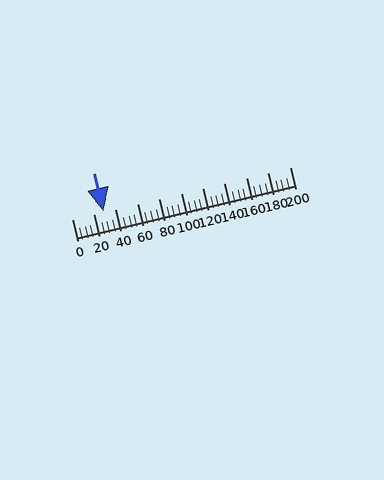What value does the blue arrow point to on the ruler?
The blue arrow points to approximately 29.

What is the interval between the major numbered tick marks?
The major tick marks are spaced 20 units apart.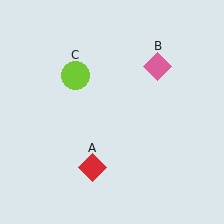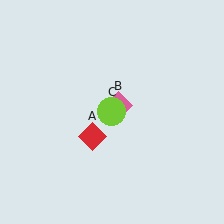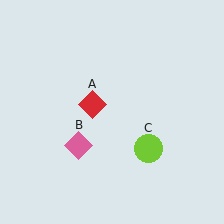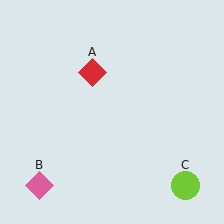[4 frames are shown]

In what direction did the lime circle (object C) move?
The lime circle (object C) moved down and to the right.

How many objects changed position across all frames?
3 objects changed position: red diamond (object A), pink diamond (object B), lime circle (object C).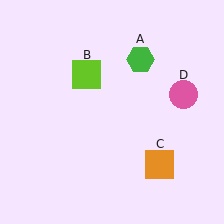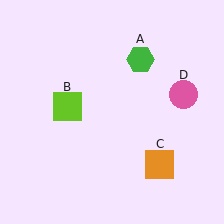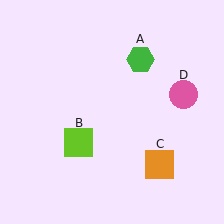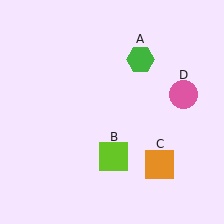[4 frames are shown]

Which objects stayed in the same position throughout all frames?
Green hexagon (object A) and orange square (object C) and pink circle (object D) remained stationary.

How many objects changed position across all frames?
1 object changed position: lime square (object B).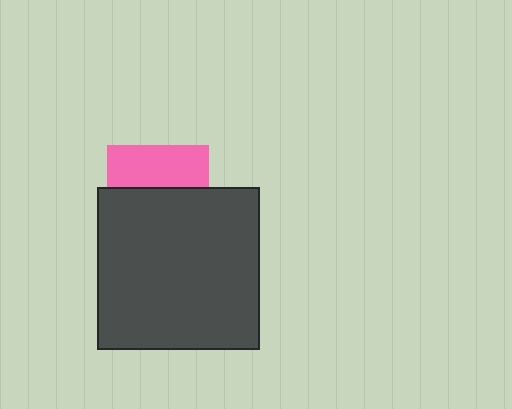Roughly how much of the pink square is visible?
A small part of it is visible (roughly 41%).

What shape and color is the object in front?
The object in front is a dark gray square.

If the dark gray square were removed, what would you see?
You would see the complete pink square.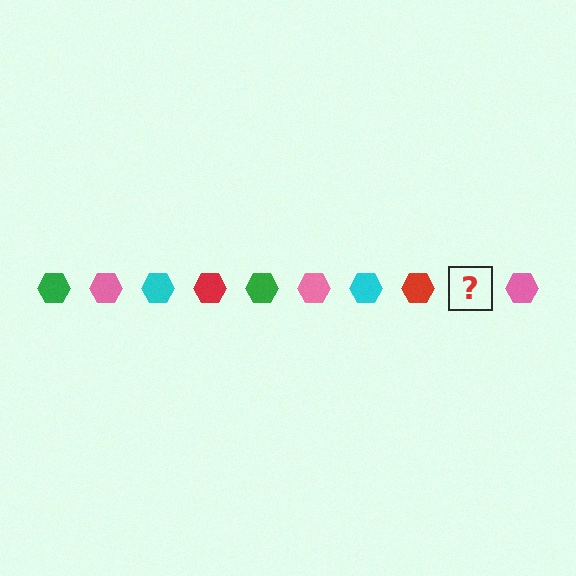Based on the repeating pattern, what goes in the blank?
The blank should be a green hexagon.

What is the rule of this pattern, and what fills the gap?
The rule is that the pattern cycles through green, pink, cyan, red hexagons. The gap should be filled with a green hexagon.